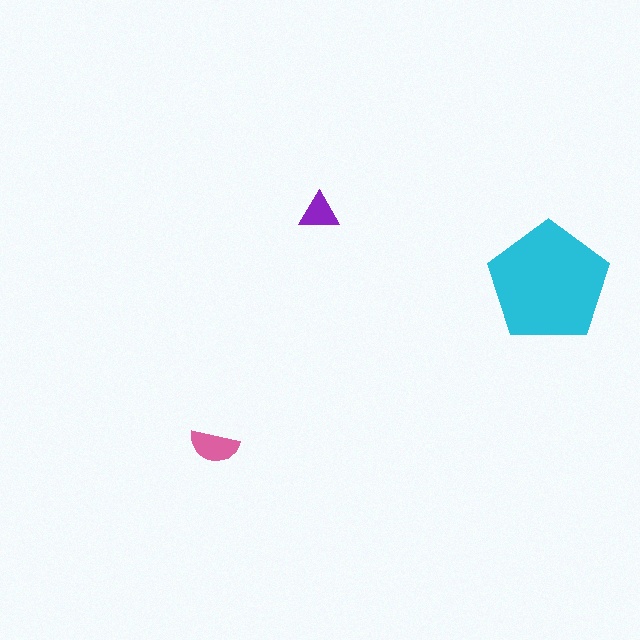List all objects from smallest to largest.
The purple triangle, the pink semicircle, the cyan pentagon.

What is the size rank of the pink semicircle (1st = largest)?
2nd.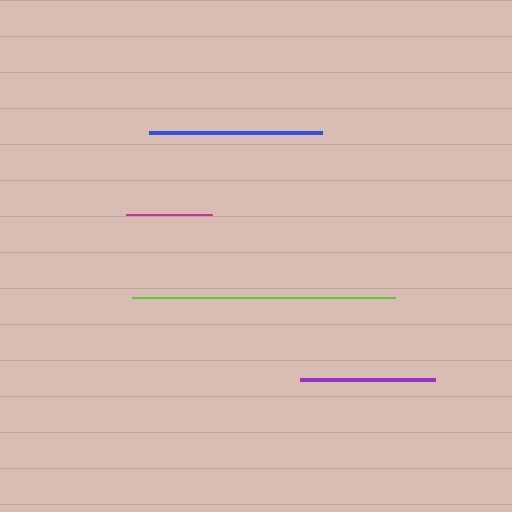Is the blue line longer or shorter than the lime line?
The lime line is longer than the blue line.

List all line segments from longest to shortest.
From longest to shortest: lime, blue, purple, magenta.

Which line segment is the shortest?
The magenta line is the shortest at approximately 86 pixels.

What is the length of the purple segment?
The purple segment is approximately 135 pixels long.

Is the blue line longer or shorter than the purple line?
The blue line is longer than the purple line.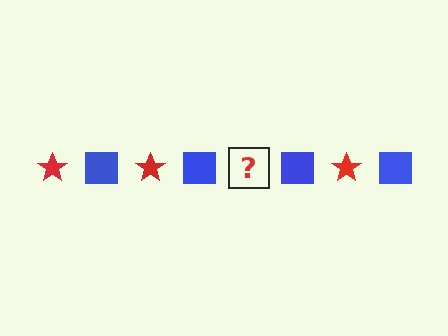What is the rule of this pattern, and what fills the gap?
The rule is that the pattern alternates between red star and blue square. The gap should be filled with a red star.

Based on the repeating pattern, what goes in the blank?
The blank should be a red star.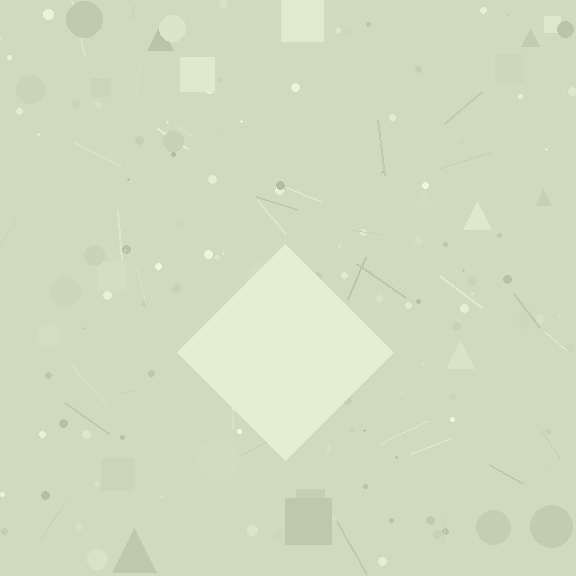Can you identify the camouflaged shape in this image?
The camouflaged shape is a diamond.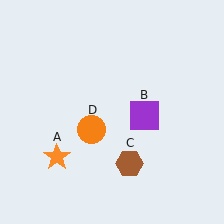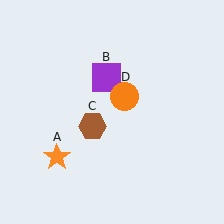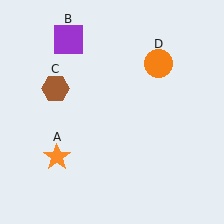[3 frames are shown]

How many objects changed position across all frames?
3 objects changed position: purple square (object B), brown hexagon (object C), orange circle (object D).